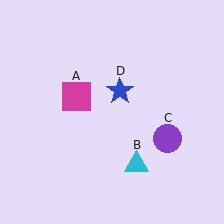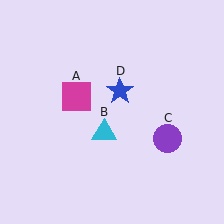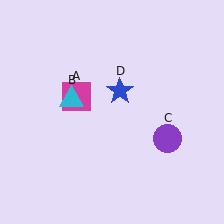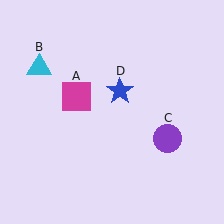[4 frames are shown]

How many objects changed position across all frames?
1 object changed position: cyan triangle (object B).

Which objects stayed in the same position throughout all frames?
Magenta square (object A) and purple circle (object C) and blue star (object D) remained stationary.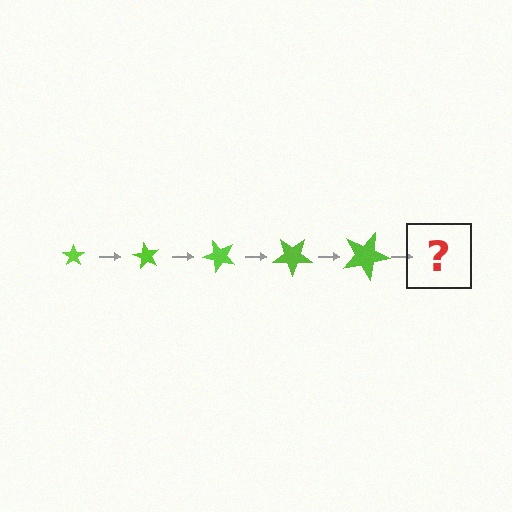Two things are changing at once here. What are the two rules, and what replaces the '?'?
The two rules are that the star grows larger each step and it rotates 60 degrees each step. The '?' should be a star, larger than the previous one and rotated 300 degrees from the start.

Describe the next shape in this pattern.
It should be a star, larger than the previous one and rotated 300 degrees from the start.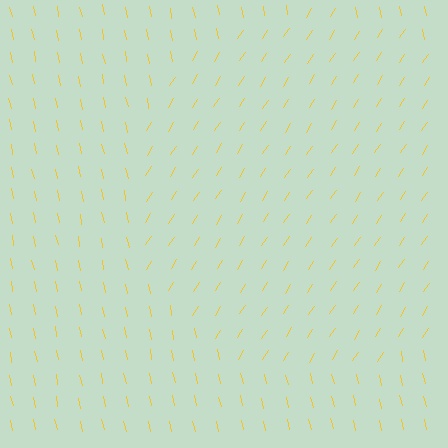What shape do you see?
I see a circle.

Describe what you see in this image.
The image is filled with small yellow line segments. A circle region in the image has lines oriented differently from the surrounding lines, creating a visible texture boundary.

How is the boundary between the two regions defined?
The boundary is defined purely by a change in line orientation (approximately 45 degrees difference). All lines are the same color and thickness.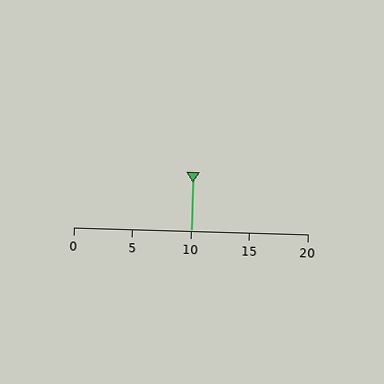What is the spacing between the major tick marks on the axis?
The major ticks are spaced 5 apart.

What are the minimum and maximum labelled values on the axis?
The axis runs from 0 to 20.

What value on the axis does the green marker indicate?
The marker indicates approximately 10.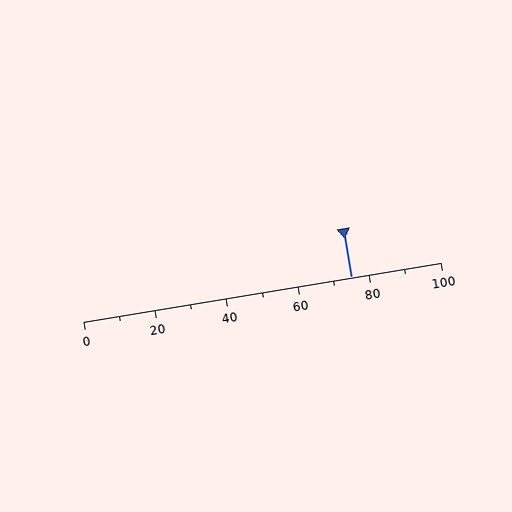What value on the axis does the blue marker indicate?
The marker indicates approximately 75.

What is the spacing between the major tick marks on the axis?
The major ticks are spaced 20 apart.